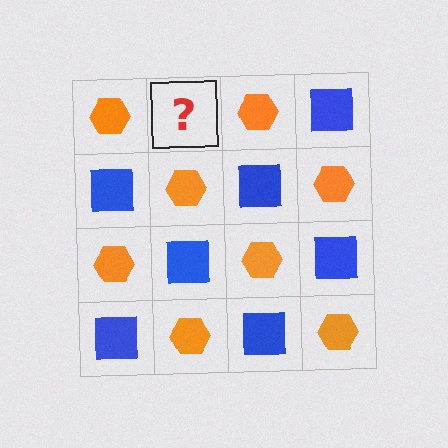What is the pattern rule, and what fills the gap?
The rule is that it alternates orange hexagon and blue square in a checkerboard pattern. The gap should be filled with a blue square.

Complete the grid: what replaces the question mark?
The question mark should be replaced with a blue square.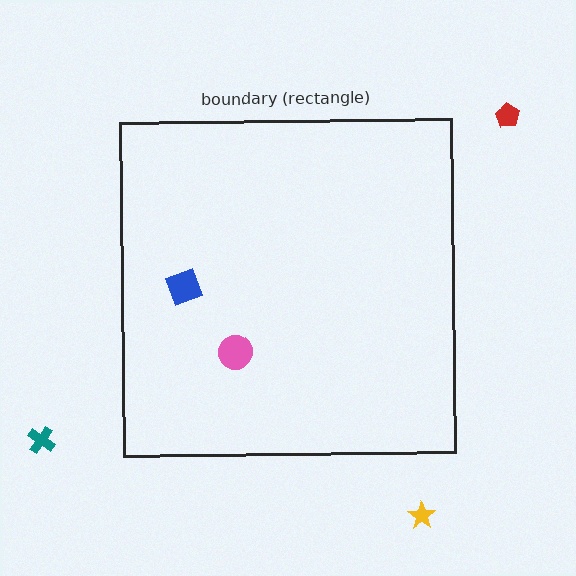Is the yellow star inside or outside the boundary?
Outside.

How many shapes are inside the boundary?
2 inside, 3 outside.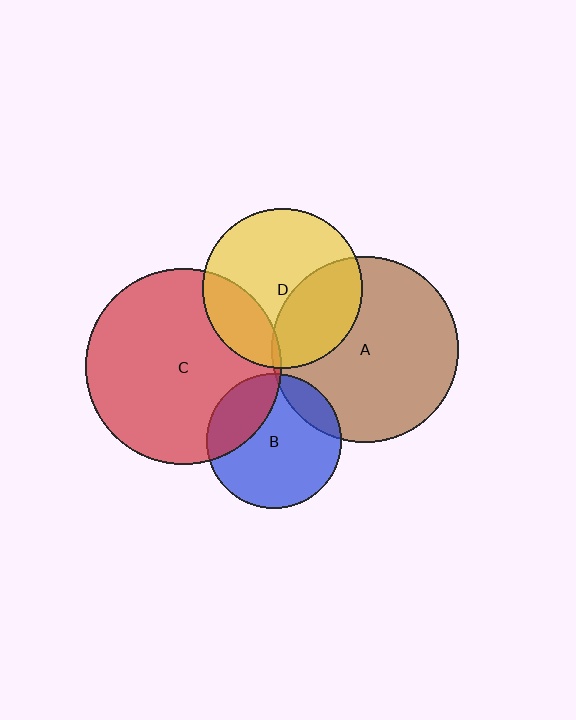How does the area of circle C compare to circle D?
Approximately 1.5 times.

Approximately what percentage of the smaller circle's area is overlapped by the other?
Approximately 5%.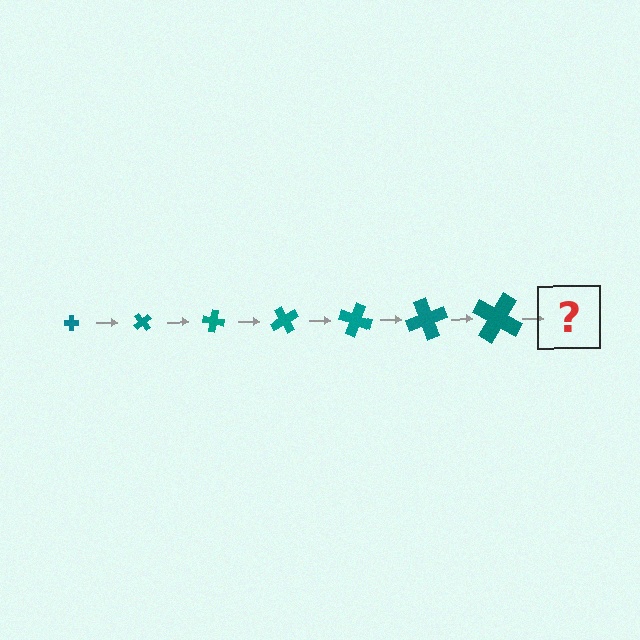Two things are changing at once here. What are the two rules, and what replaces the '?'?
The two rules are that the cross grows larger each step and it rotates 50 degrees each step. The '?' should be a cross, larger than the previous one and rotated 350 degrees from the start.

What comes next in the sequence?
The next element should be a cross, larger than the previous one and rotated 350 degrees from the start.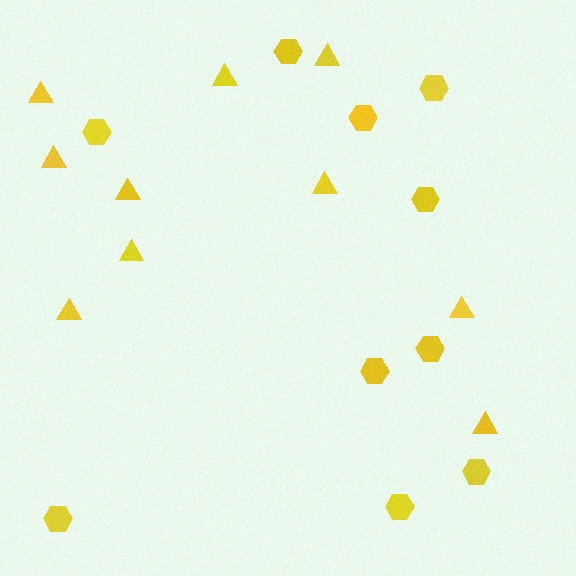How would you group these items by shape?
There are 2 groups: one group of triangles (10) and one group of hexagons (10).